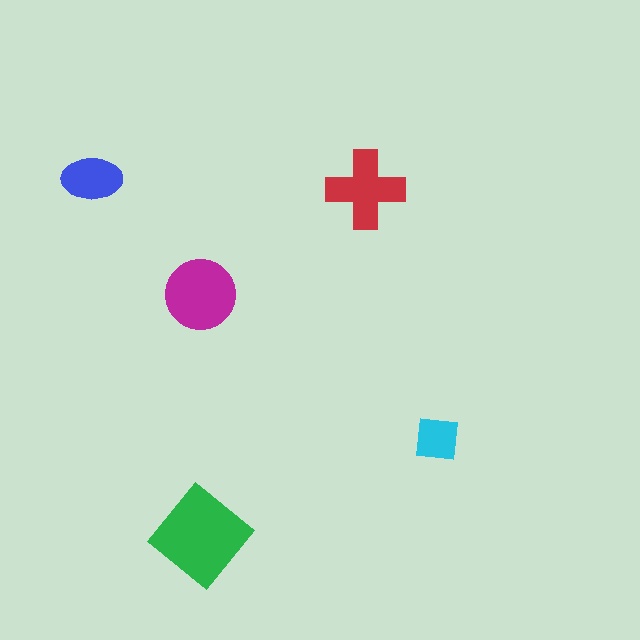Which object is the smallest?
The cyan square.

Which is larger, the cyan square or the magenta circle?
The magenta circle.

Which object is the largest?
The green diamond.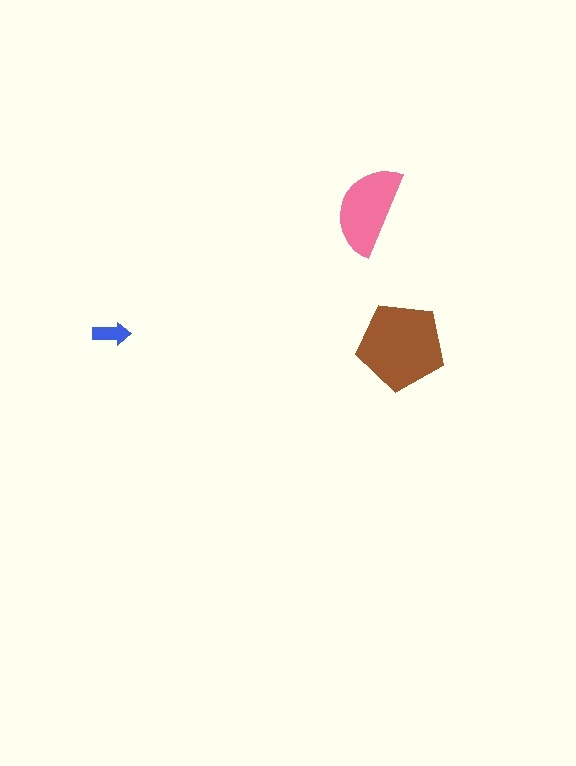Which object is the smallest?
The blue arrow.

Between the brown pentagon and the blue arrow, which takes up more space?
The brown pentagon.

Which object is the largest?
The brown pentagon.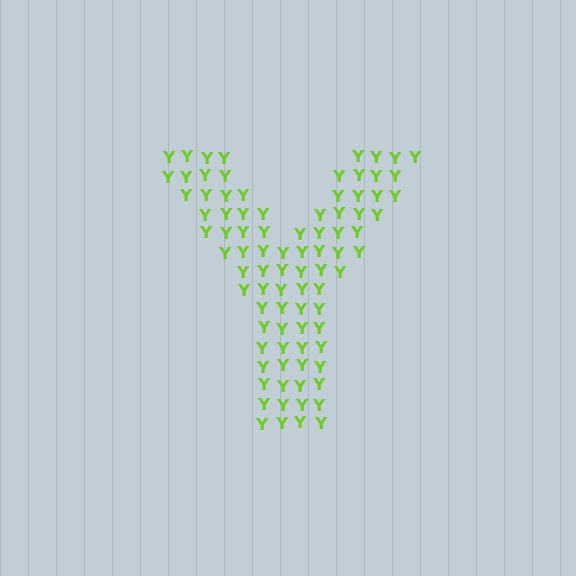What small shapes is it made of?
It is made of small letter Y's.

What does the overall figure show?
The overall figure shows the letter Y.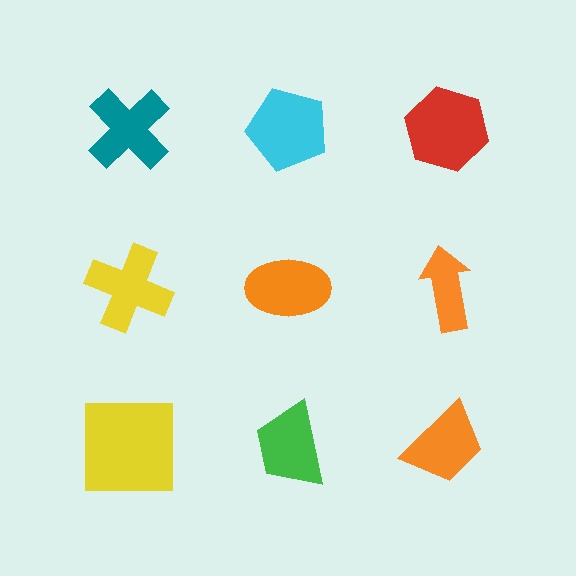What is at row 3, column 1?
A yellow square.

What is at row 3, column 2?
A green trapezoid.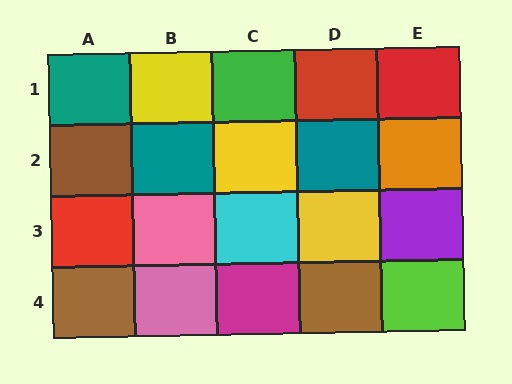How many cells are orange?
1 cell is orange.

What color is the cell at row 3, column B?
Pink.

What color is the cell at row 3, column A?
Red.